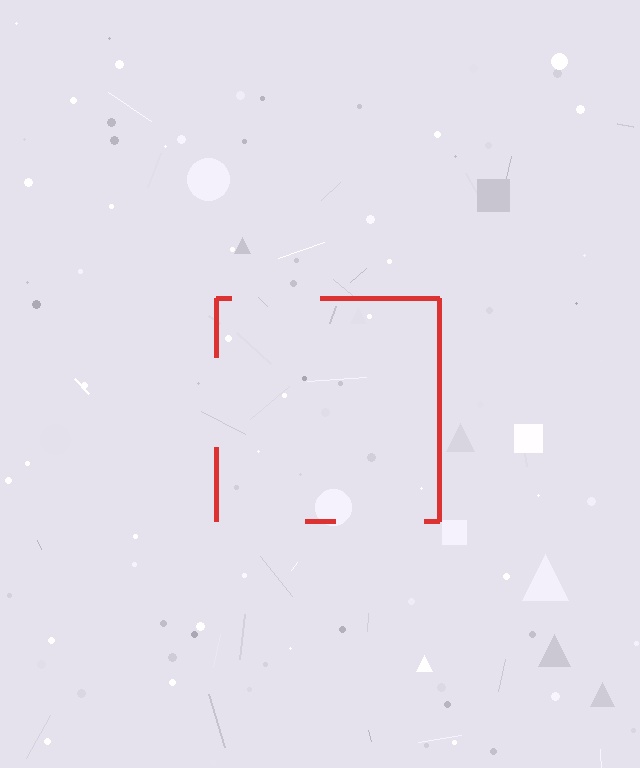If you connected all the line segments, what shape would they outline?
They would outline a square.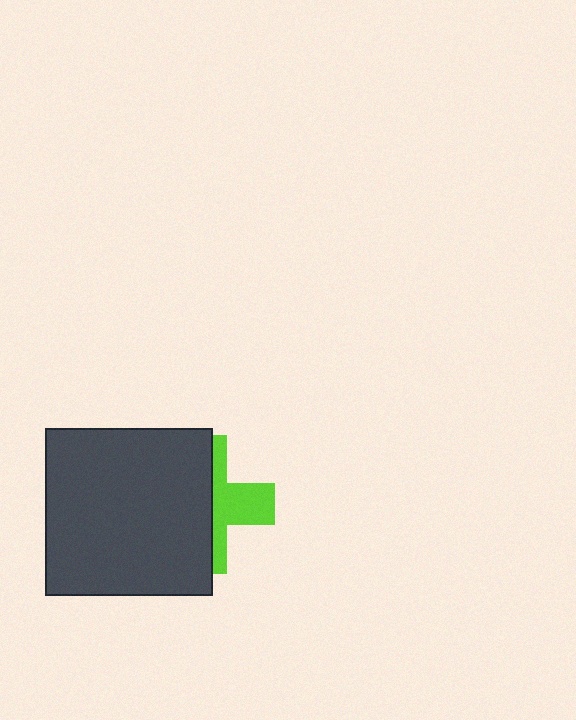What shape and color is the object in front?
The object in front is a dark gray square.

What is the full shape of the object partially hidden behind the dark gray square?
The partially hidden object is a lime cross.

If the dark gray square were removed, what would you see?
You would see the complete lime cross.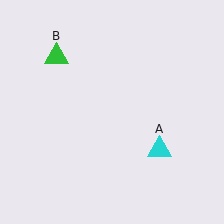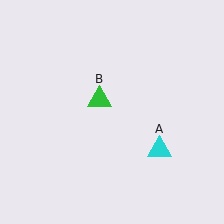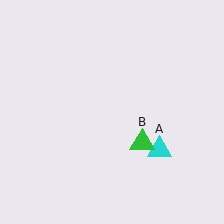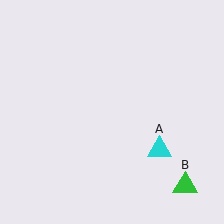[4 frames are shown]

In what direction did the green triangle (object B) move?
The green triangle (object B) moved down and to the right.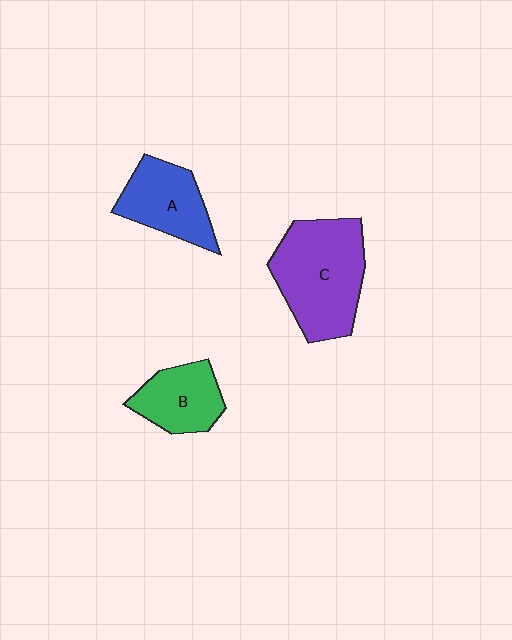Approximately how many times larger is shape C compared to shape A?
Approximately 1.6 times.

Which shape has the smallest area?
Shape B (green).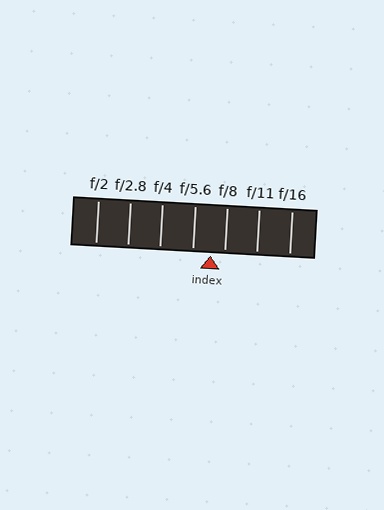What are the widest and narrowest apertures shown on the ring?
The widest aperture shown is f/2 and the narrowest is f/16.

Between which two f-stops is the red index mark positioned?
The index mark is between f/5.6 and f/8.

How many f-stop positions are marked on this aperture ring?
There are 7 f-stop positions marked.